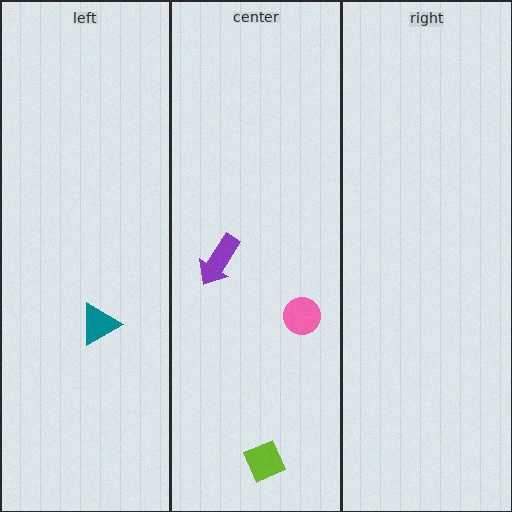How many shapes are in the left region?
1.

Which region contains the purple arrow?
The center region.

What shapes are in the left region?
The teal triangle.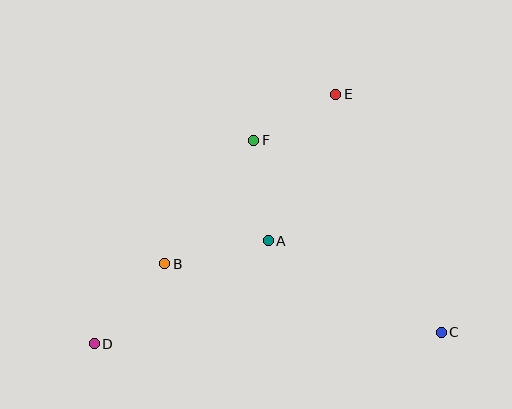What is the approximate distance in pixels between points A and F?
The distance between A and F is approximately 101 pixels.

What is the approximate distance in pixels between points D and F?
The distance between D and F is approximately 258 pixels.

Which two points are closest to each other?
Points E and F are closest to each other.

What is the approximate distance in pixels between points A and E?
The distance between A and E is approximately 161 pixels.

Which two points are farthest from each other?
Points D and E are farthest from each other.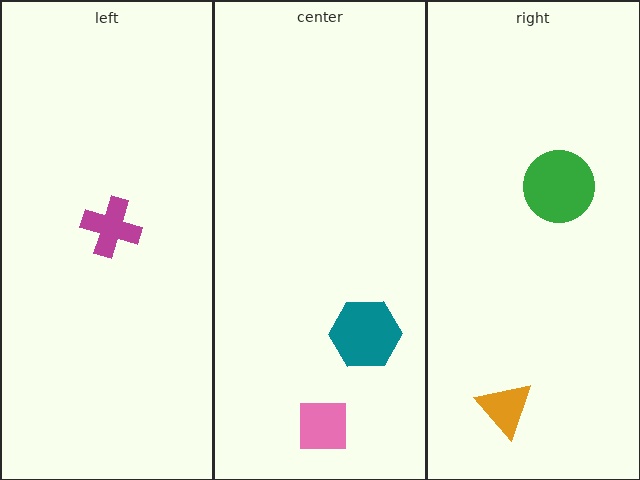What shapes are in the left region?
The magenta cross.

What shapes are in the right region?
The orange triangle, the green circle.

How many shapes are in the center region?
2.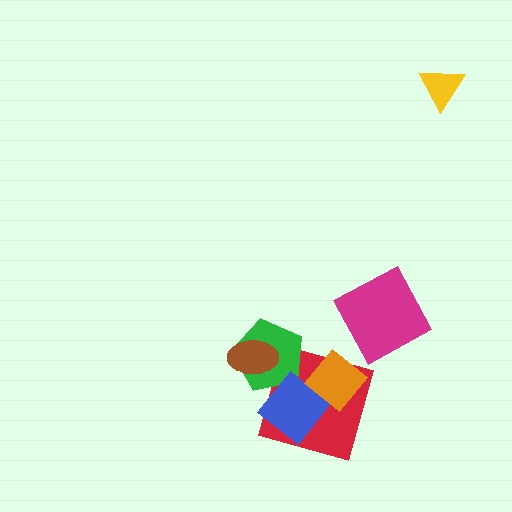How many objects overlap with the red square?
3 objects overlap with the red square.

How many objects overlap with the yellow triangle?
0 objects overlap with the yellow triangle.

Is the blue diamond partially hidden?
Yes, it is partially covered by another shape.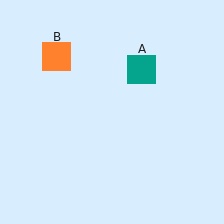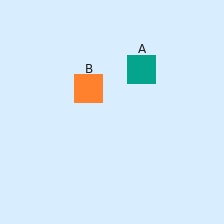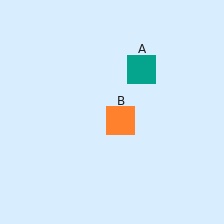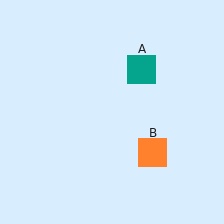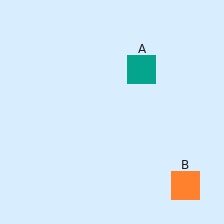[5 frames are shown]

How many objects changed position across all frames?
1 object changed position: orange square (object B).